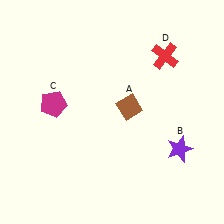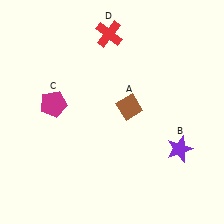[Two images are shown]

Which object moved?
The red cross (D) moved left.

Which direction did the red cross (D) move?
The red cross (D) moved left.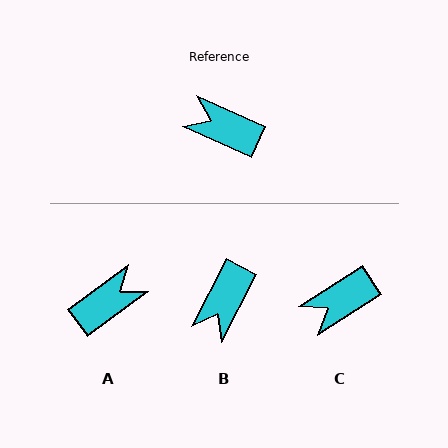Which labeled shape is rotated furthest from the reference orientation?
A, about 119 degrees away.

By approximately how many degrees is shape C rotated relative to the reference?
Approximately 57 degrees counter-clockwise.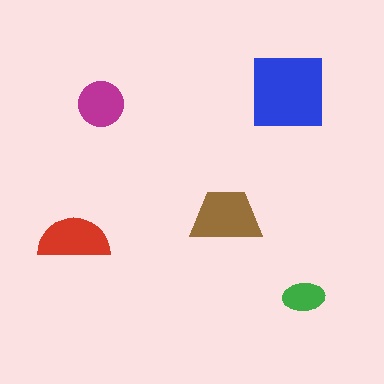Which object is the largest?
The blue square.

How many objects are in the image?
There are 5 objects in the image.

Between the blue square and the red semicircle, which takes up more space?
The blue square.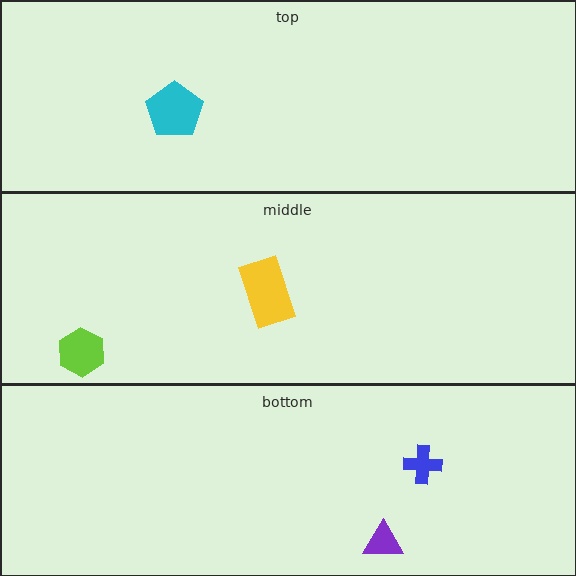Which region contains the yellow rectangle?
The middle region.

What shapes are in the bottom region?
The purple triangle, the blue cross.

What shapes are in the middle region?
The yellow rectangle, the lime hexagon.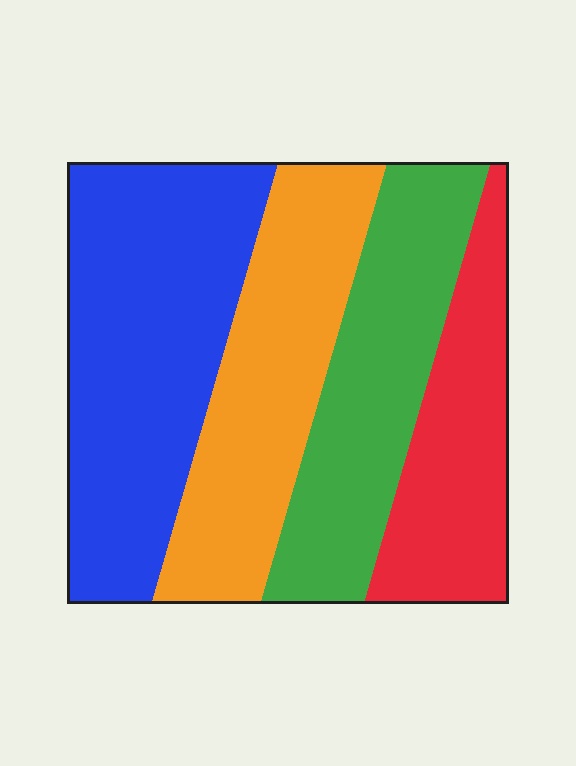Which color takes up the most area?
Blue, at roughly 35%.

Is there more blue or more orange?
Blue.